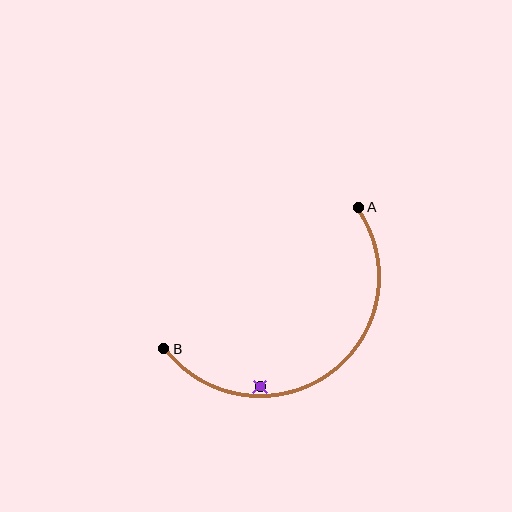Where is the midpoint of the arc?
The arc midpoint is the point on the curve farthest from the straight line joining A and B. It sits below and to the right of that line.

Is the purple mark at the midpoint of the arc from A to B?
No — the purple mark does not lie on the arc at all. It sits slightly inside the curve.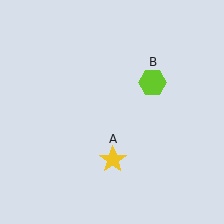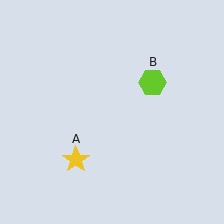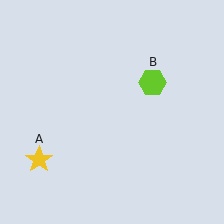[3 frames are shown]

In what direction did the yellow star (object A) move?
The yellow star (object A) moved left.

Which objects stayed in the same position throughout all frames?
Lime hexagon (object B) remained stationary.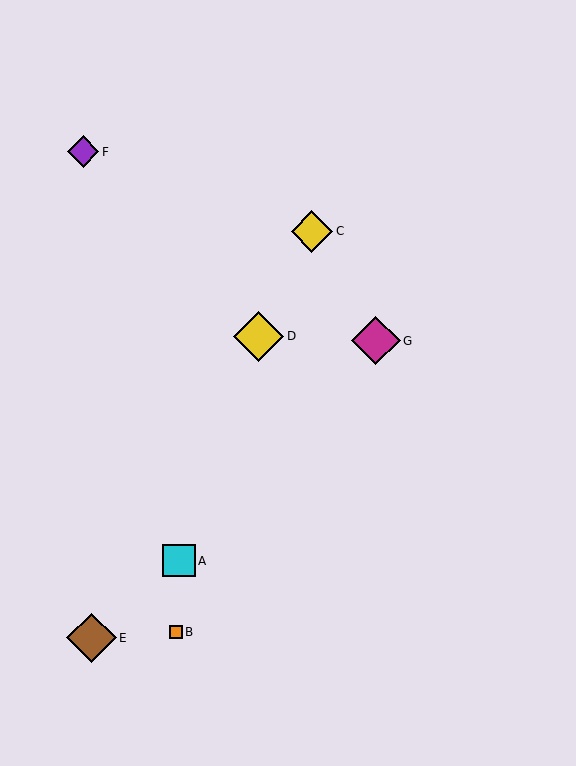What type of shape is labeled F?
Shape F is a purple diamond.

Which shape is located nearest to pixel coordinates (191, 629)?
The orange square (labeled B) at (176, 632) is nearest to that location.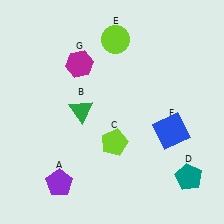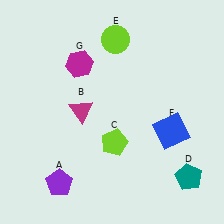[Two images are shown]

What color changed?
The triangle (B) changed from green in Image 1 to magenta in Image 2.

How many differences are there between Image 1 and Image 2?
There is 1 difference between the two images.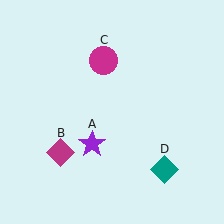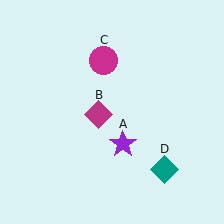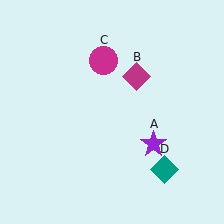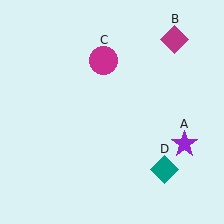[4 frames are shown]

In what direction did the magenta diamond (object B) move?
The magenta diamond (object B) moved up and to the right.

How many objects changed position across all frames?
2 objects changed position: purple star (object A), magenta diamond (object B).